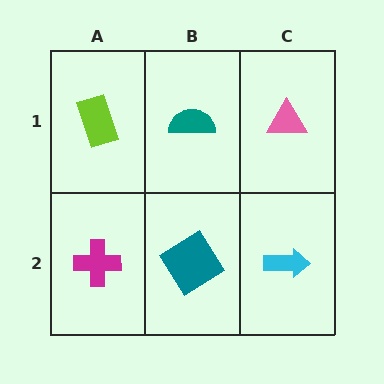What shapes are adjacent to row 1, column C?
A cyan arrow (row 2, column C), a teal semicircle (row 1, column B).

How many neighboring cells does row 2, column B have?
3.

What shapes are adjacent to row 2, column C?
A pink triangle (row 1, column C), a teal diamond (row 2, column B).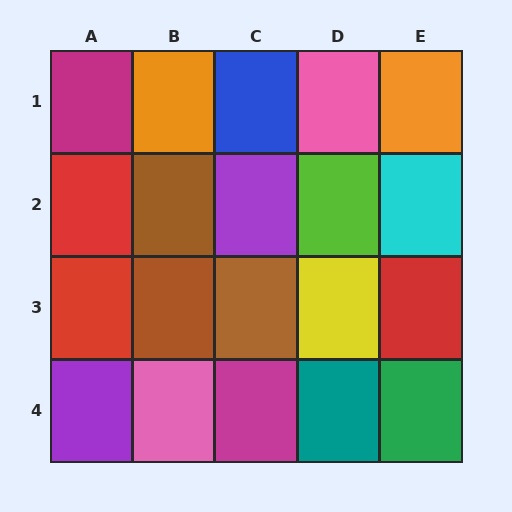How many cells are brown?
3 cells are brown.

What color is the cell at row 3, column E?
Red.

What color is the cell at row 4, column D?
Teal.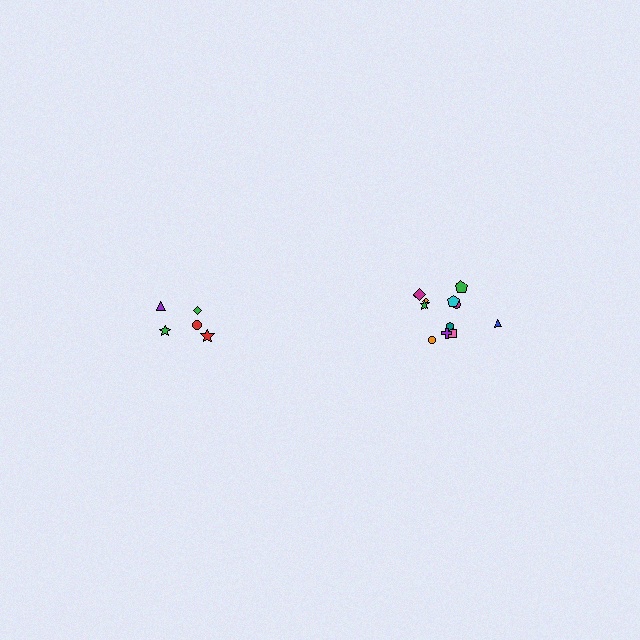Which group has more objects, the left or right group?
The right group.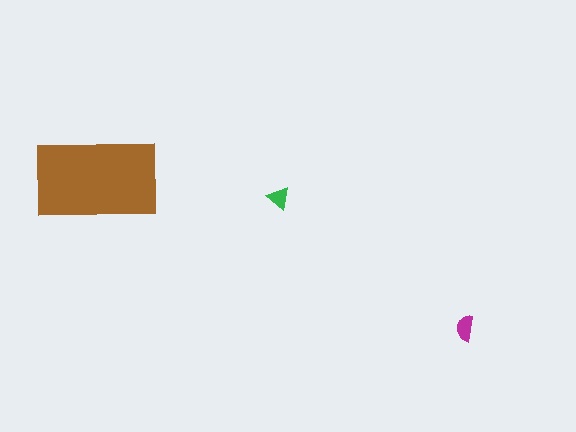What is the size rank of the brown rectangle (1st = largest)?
1st.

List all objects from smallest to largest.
The green triangle, the magenta semicircle, the brown rectangle.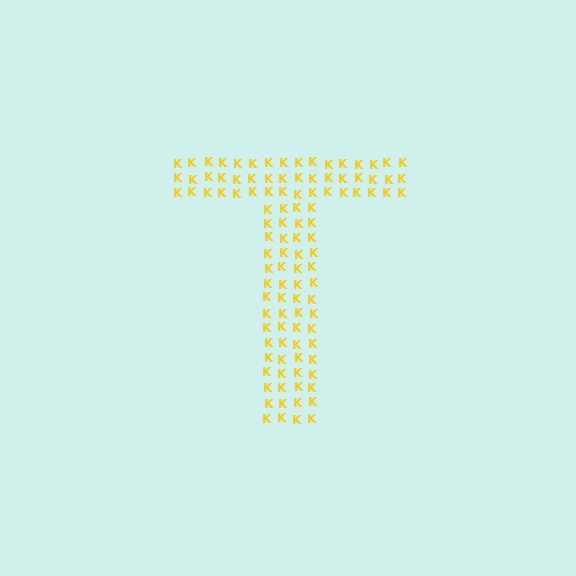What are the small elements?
The small elements are letter K's.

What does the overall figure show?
The overall figure shows the letter T.